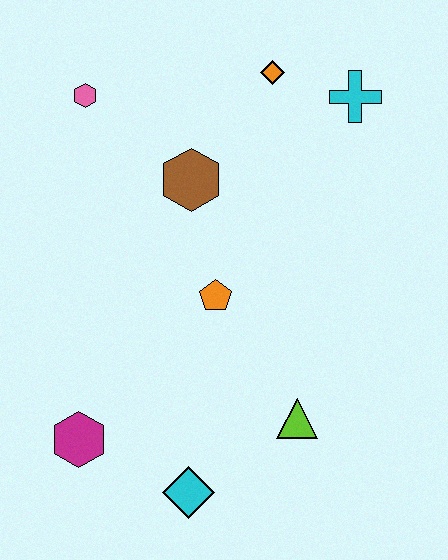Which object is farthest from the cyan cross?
The magenta hexagon is farthest from the cyan cross.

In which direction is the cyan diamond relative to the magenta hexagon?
The cyan diamond is to the right of the magenta hexagon.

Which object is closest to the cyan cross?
The orange diamond is closest to the cyan cross.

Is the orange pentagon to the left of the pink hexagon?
No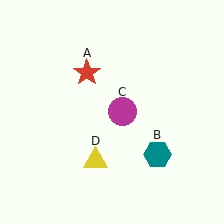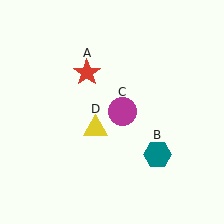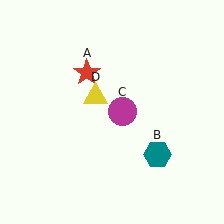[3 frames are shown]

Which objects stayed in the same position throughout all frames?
Red star (object A) and teal hexagon (object B) and magenta circle (object C) remained stationary.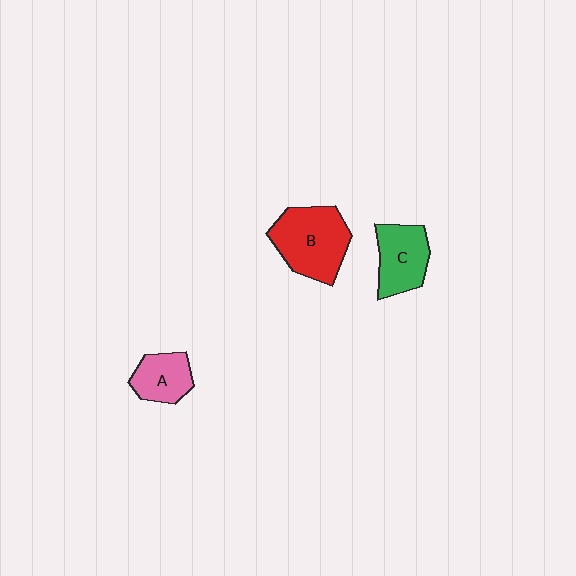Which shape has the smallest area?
Shape A (pink).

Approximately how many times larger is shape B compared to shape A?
Approximately 1.8 times.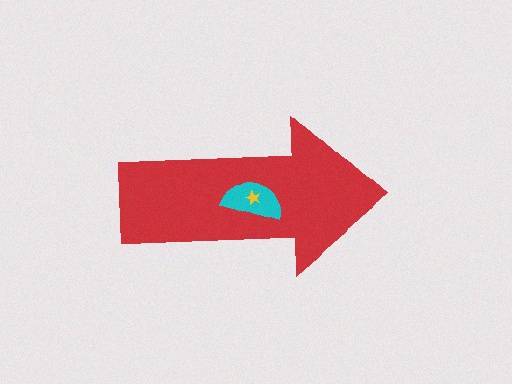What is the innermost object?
The yellow star.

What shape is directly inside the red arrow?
The cyan semicircle.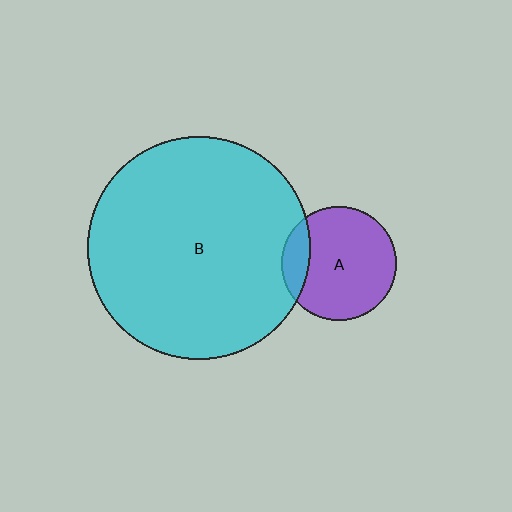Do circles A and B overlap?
Yes.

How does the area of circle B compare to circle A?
Approximately 3.8 times.